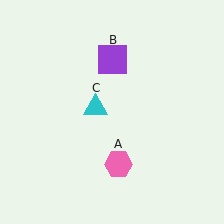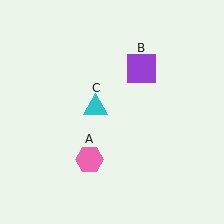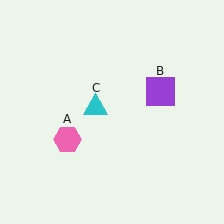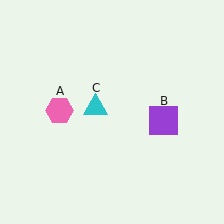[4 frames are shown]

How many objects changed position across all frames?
2 objects changed position: pink hexagon (object A), purple square (object B).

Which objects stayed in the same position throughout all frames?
Cyan triangle (object C) remained stationary.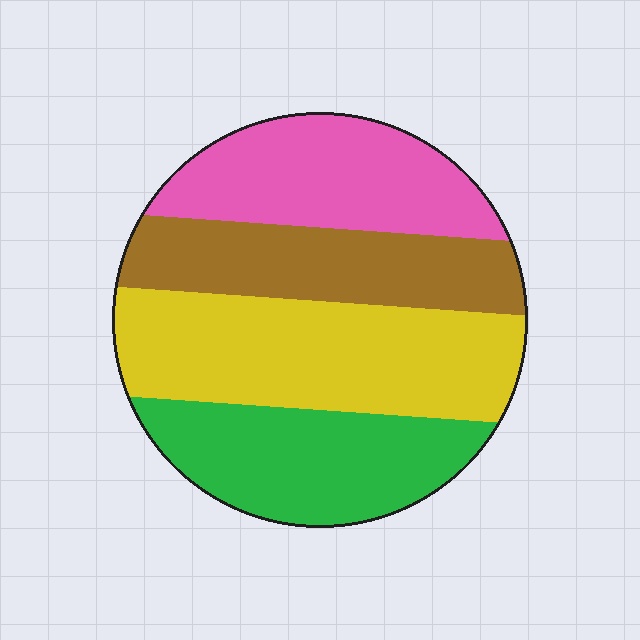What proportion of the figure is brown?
Brown takes up about one fifth (1/5) of the figure.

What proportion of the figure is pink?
Pink covers 23% of the figure.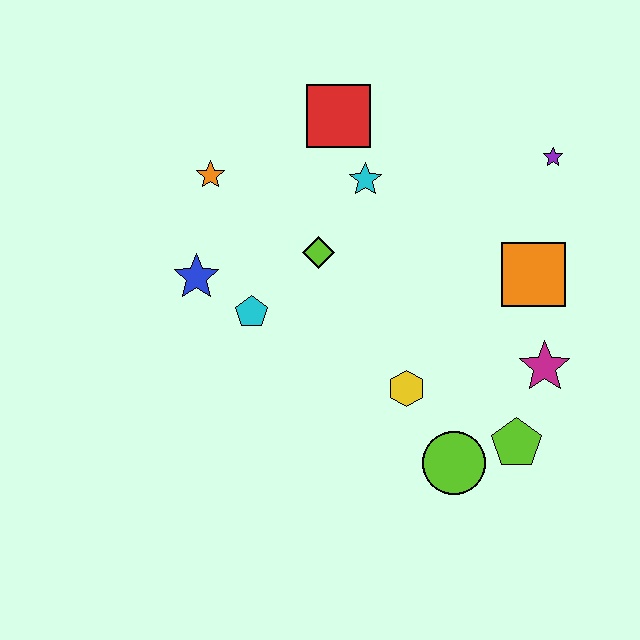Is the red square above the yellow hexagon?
Yes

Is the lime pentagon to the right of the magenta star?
No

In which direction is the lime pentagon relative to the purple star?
The lime pentagon is below the purple star.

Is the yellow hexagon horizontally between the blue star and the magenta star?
Yes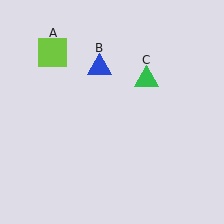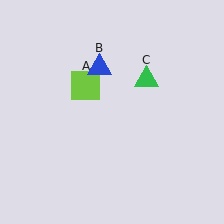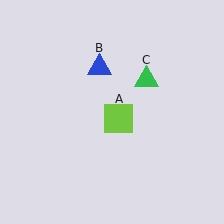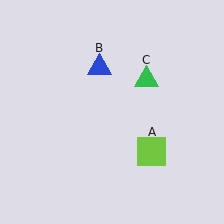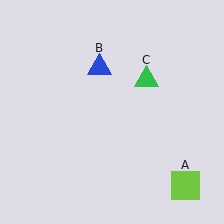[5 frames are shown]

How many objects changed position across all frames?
1 object changed position: lime square (object A).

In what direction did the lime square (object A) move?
The lime square (object A) moved down and to the right.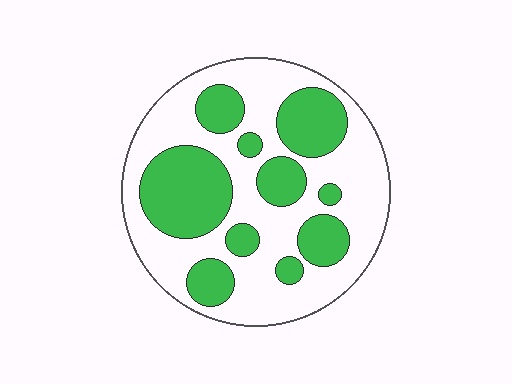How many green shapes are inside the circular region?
10.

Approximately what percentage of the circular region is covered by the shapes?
Approximately 40%.